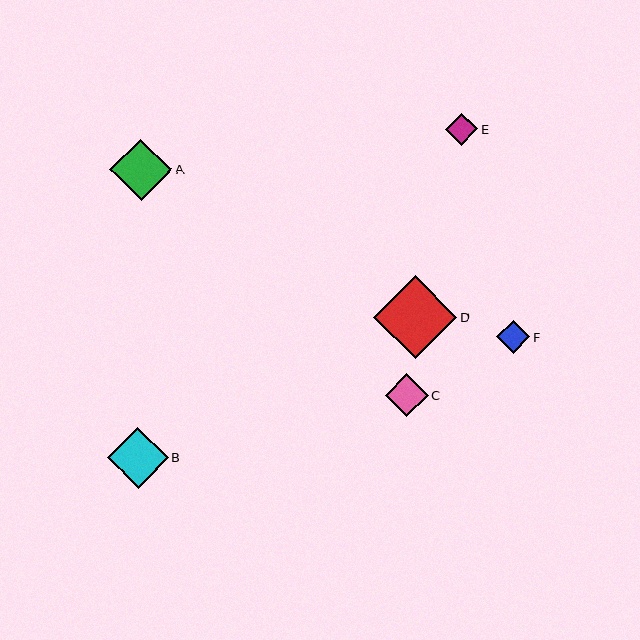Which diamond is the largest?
Diamond D is the largest with a size of approximately 83 pixels.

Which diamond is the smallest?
Diamond E is the smallest with a size of approximately 32 pixels.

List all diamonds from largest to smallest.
From largest to smallest: D, A, B, C, F, E.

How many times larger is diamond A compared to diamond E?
Diamond A is approximately 1.9 times the size of diamond E.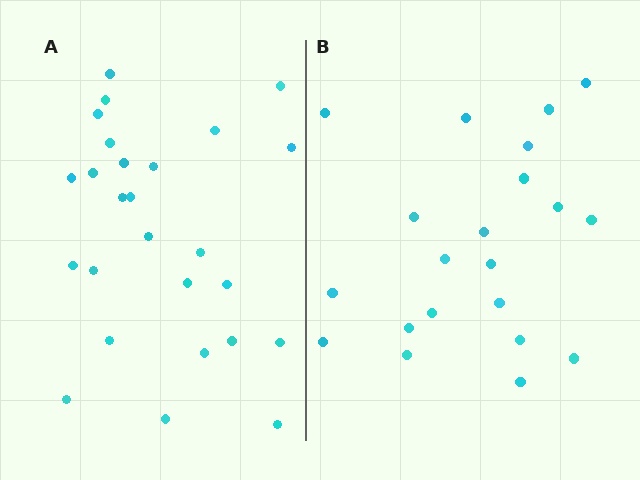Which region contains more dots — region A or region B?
Region A (the left region) has more dots.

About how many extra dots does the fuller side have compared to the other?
Region A has about 5 more dots than region B.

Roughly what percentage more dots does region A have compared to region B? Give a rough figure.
About 25% more.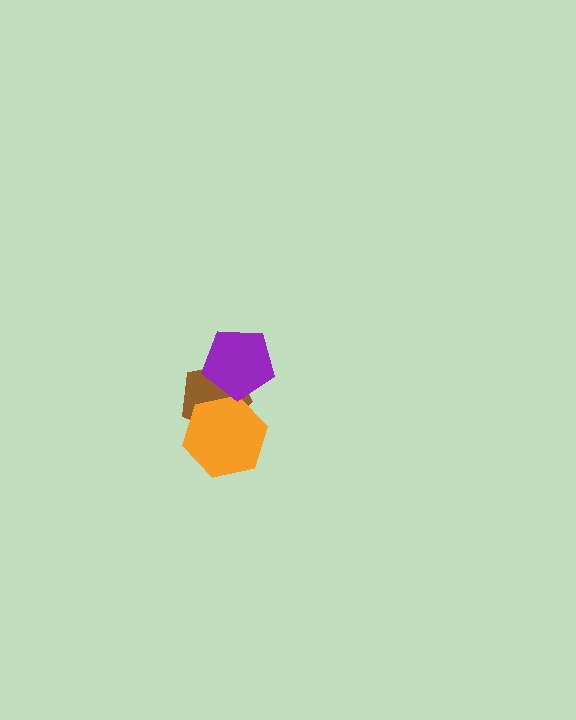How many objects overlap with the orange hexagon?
1 object overlaps with the orange hexagon.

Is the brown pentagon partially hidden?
Yes, it is partially covered by another shape.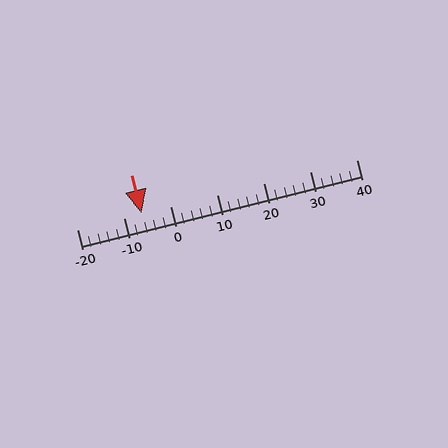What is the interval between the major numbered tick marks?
The major tick marks are spaced 10 units apart.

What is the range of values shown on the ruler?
The ruler shows values from -20 to 40.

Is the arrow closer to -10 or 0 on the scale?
The arrow is closer to -10.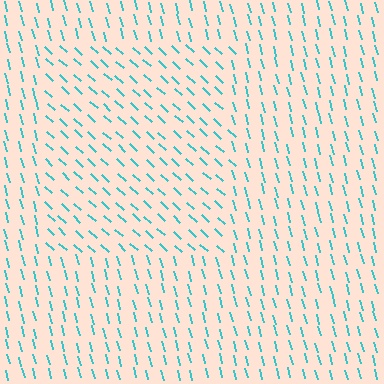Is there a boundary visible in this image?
Yes, there is a texture boundary formed by a change in line orientation.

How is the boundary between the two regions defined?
The boundary is defined purely by a change in line orientation (approximately 33 degrees difference). All lines are the same color and thickness.